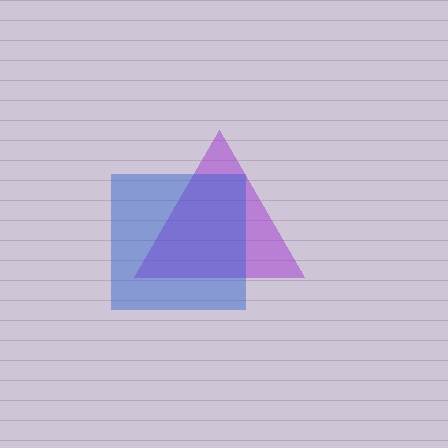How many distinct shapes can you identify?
There are 2 distinct shapes: a purple triangle, a blue square.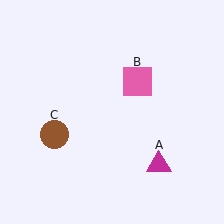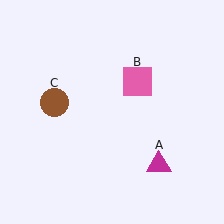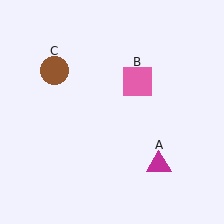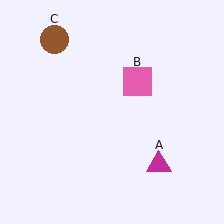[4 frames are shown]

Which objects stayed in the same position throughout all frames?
Magenta triangle (object A) and pink square (object B) remained stationary.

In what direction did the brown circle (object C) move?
The brown circle (object C) moved up.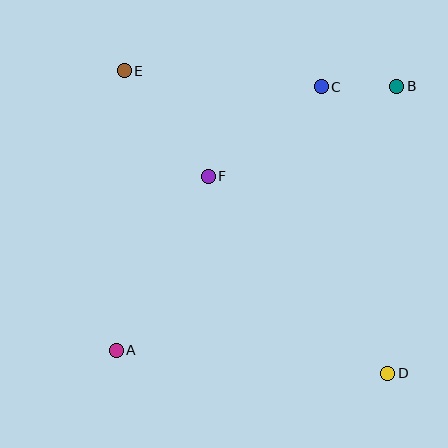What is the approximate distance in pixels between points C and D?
The distance between C and D is approximately 294 pixels.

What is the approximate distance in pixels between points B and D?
The distance between B and D is approximately 288 pixels.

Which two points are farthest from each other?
Points D and E are farthest from each other.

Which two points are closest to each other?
Points B and C are closest to each other.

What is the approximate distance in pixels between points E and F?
The distance between E and F is approximately 135 pixels.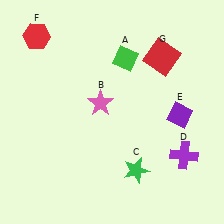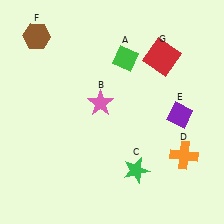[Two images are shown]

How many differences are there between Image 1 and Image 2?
There are 2 differences between the two images.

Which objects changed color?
D changed from purple to orange. F changed from red to brown.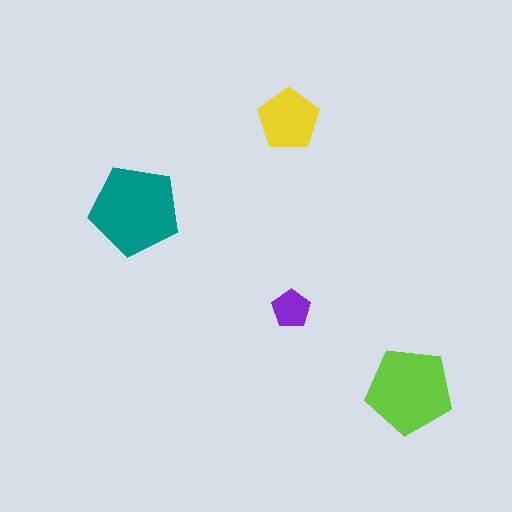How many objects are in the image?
There are 4 objects in the image.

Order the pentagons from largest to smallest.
the teal one, the lime one, the yellow one, the purple one.